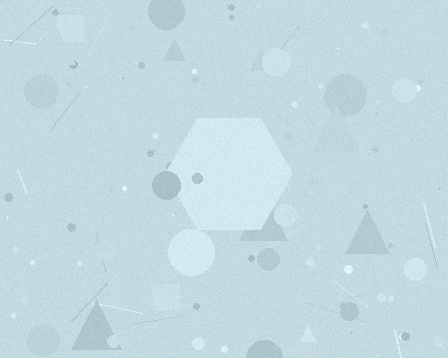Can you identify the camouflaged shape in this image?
The camouflaged shape is a hexagon.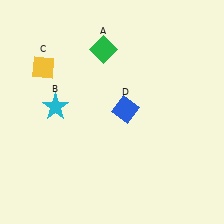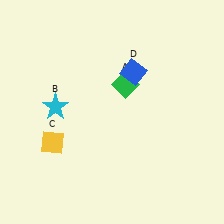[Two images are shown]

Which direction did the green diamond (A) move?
The green diamond (A) moved down.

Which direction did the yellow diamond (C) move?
The yellow diamond (C) moved down.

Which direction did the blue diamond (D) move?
The blue diamond (D) moved up.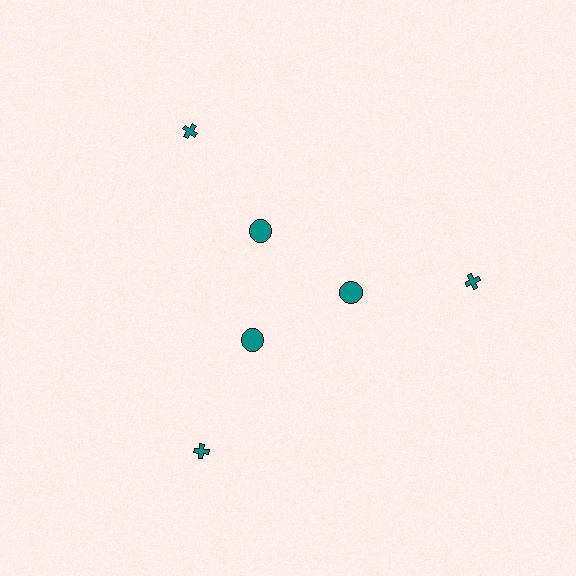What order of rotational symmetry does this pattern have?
This pattern has 3-fold rotational symmetry.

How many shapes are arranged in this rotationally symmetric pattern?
There are 6 shapes, arranged in 3 groups of 2.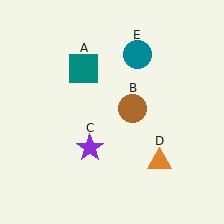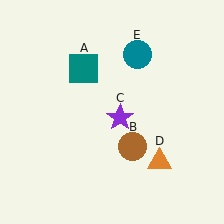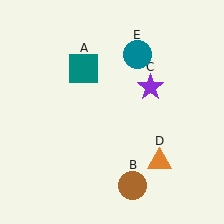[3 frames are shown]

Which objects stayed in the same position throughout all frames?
Teal square (object A) and orange triangle (object D) and teal circle (object E) remained stationary.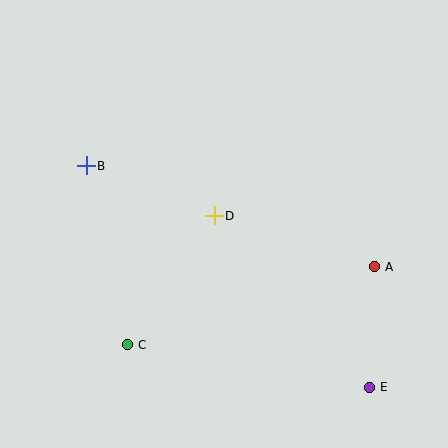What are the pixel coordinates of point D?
Point D is at (214, 216).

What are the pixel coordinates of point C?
Point C is at (127, 345).